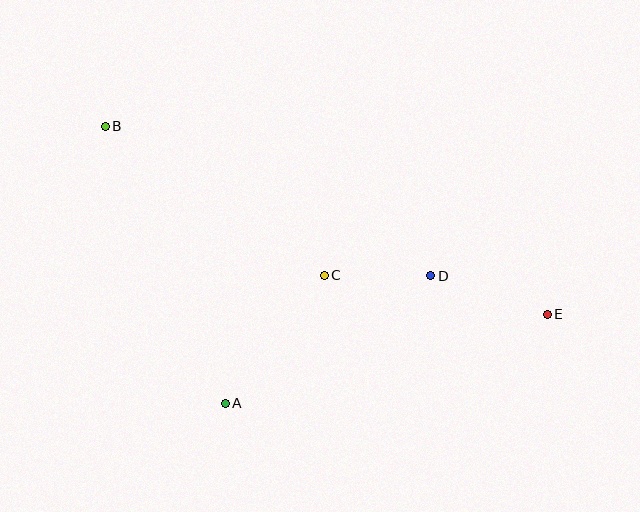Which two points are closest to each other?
Points C and D are closest to each other.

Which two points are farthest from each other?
Points B and E are farthest from each other.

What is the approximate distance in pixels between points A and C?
The distance between A and C is approximately 161 pixels.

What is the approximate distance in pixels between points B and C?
The distance between B and C is approximately 265 pixels.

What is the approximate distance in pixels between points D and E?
The distance between D and E is approximately 122 pixels.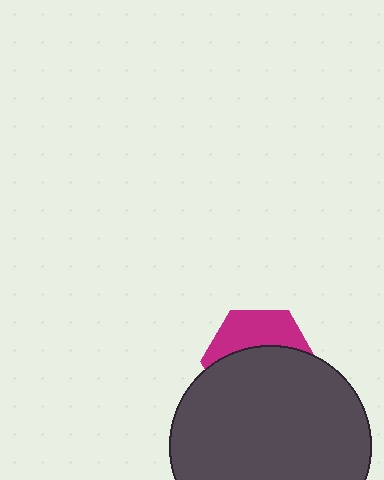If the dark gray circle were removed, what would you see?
You would see the complete magenta hexagon.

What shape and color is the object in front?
The object in front is a dark gray circle.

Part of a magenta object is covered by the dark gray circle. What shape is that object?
It is a hexagon.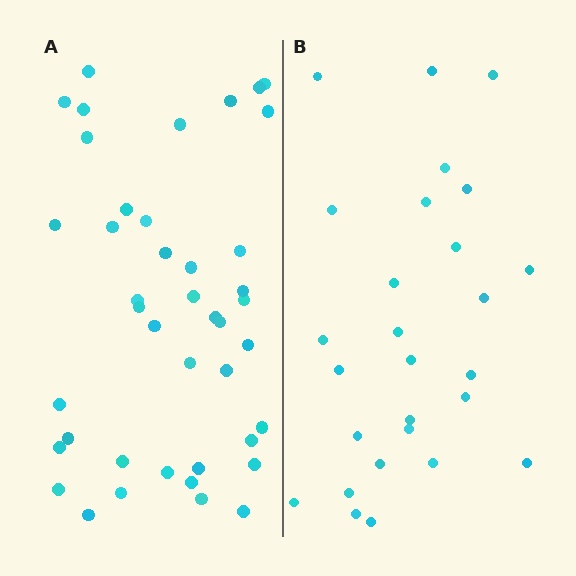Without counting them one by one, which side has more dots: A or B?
Region A (the left region) has more dots.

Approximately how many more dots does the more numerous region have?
Region A has approximately 15 more dots than region B.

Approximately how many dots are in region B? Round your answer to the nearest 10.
About 30 dots. (The exact count is 27, which rounds to 30.)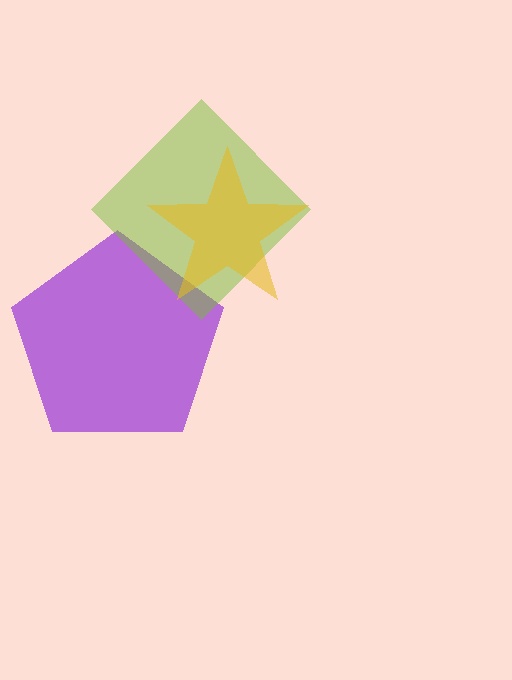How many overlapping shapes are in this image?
There are 3 overlapping shapes in the image.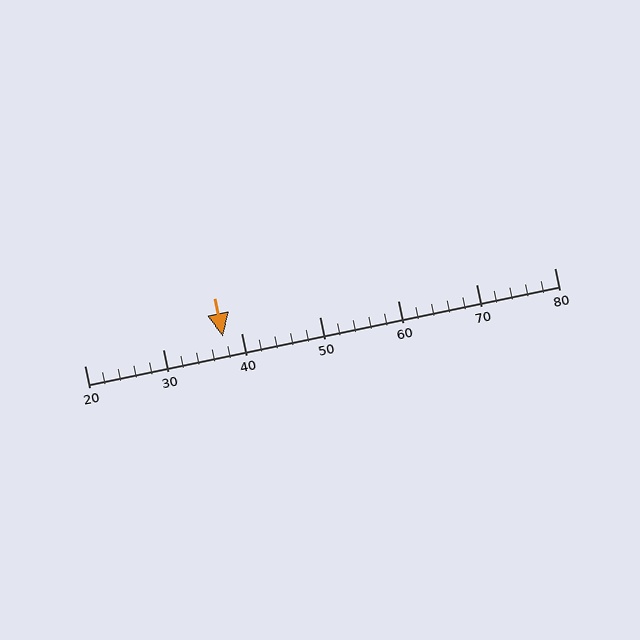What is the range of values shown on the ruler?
The ruler shows values from 20 to 80.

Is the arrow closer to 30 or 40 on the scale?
The arrow is closer to 40.